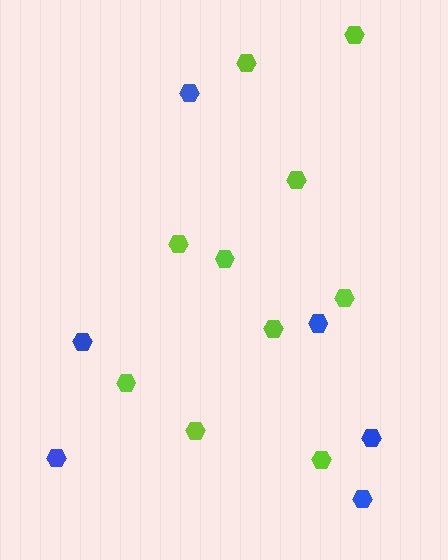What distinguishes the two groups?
There are 2 groups: one group of blue hexagons (6) and one group of lime hexagons (10).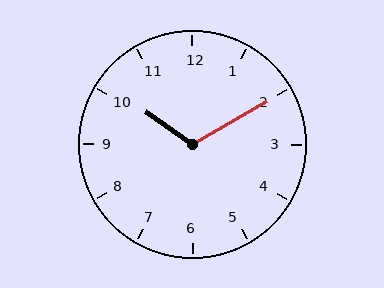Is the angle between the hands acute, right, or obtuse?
It is obtuse.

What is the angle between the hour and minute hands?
Approximately 115 degrees.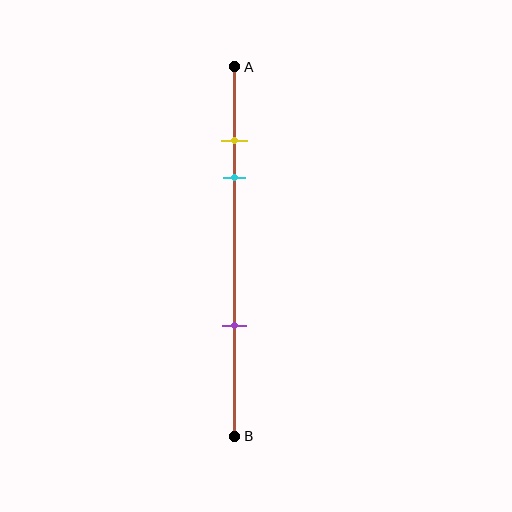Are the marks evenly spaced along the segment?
No, the marks are not evenly spaced.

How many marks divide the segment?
There are 3 marks dividing the segment.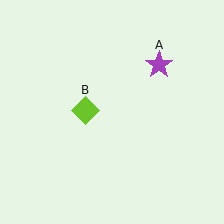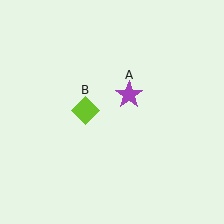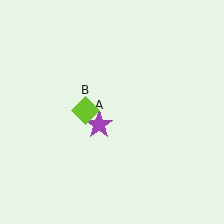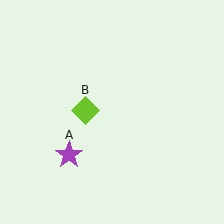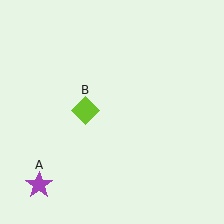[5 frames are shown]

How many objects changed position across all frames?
1 object changed position: purple star (object A).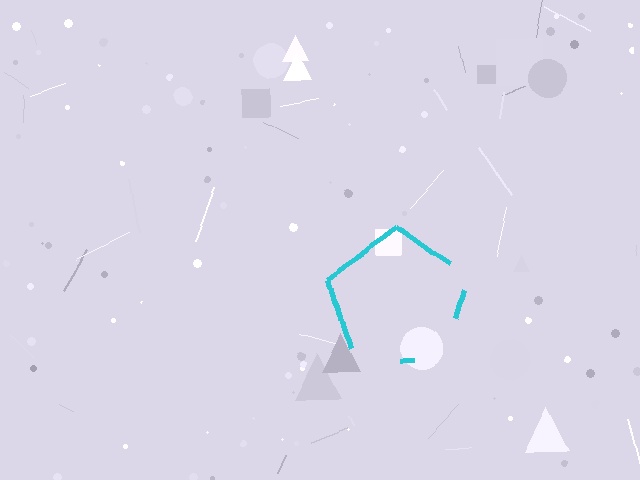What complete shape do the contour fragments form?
The contour fragments form a pentagon.